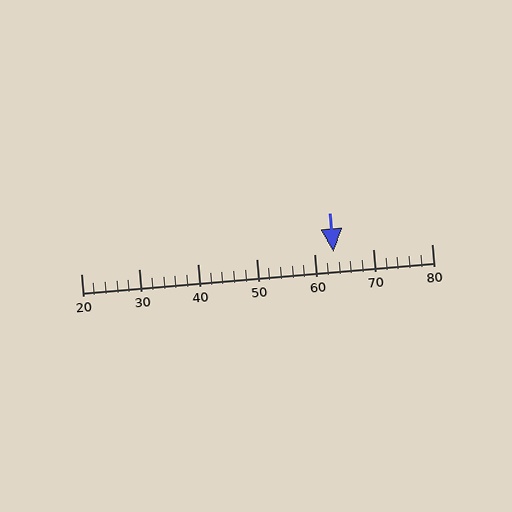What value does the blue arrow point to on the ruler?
The blue arrow points to approximately 63.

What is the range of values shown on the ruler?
The ruler shows values from 20 to 80.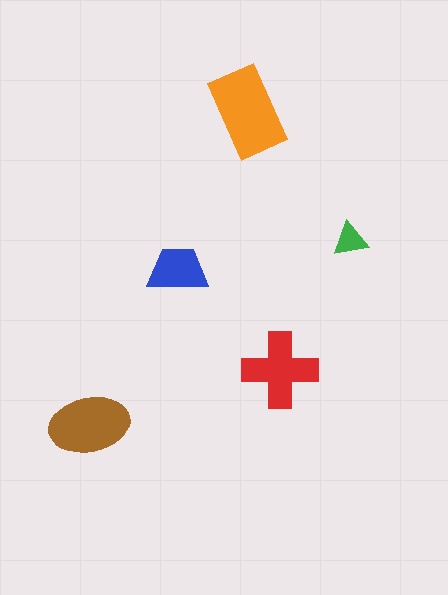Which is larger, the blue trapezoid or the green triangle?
The blue trapezoid.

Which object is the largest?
The orange rectangle.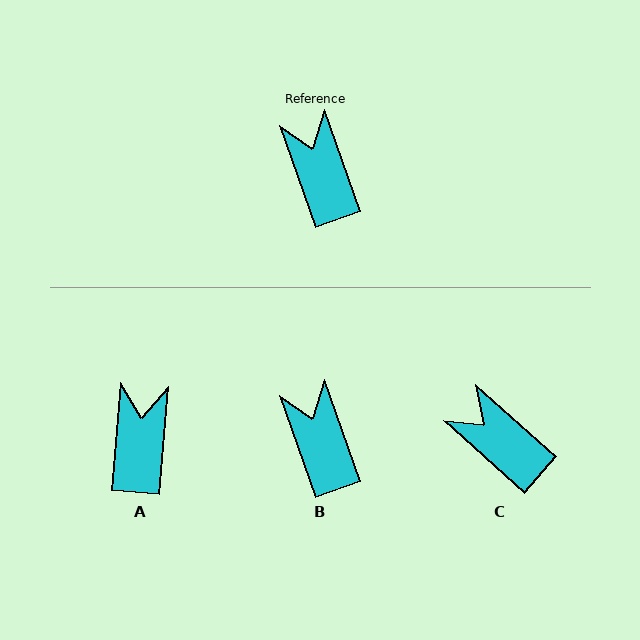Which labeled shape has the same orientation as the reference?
B.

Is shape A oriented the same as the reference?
No, it is off by about 24 degrees.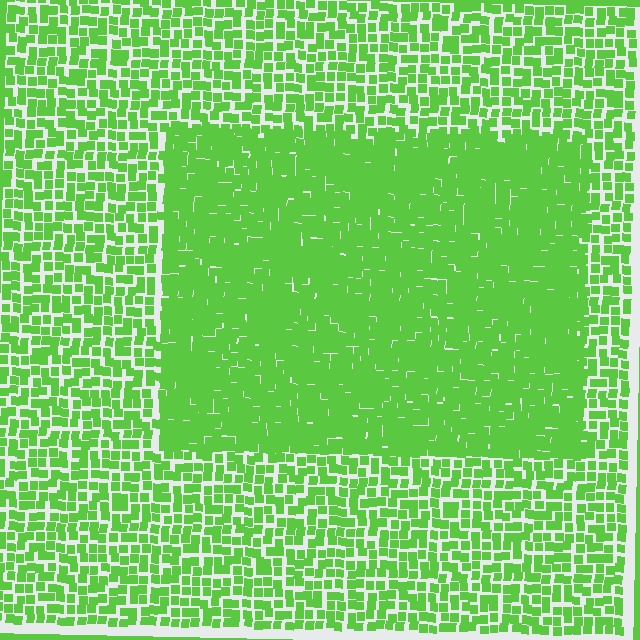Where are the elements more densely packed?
The elements are more densely packed inside the rectangle boundary.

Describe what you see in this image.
The image contains small lime elements arranged at two different densities. A rectangle-shaped region is visible where the elements are more densely packed than the surrounding area.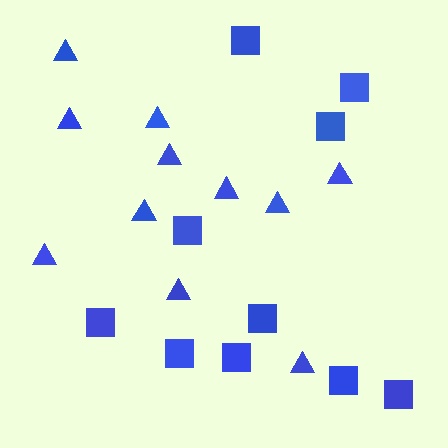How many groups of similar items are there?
There are 2 groups: one group of squares (10) and one group of triangles (11).